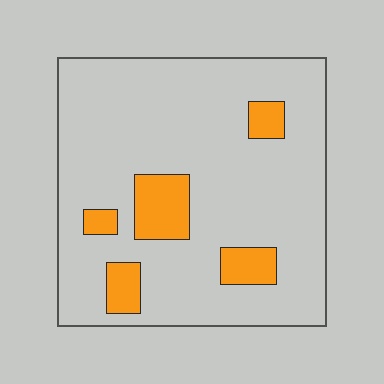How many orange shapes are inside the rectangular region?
5.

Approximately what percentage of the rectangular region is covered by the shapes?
Approximately 15%.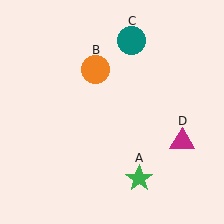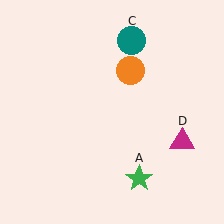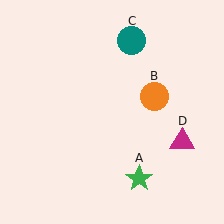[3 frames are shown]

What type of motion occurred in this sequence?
The orange circle (object B) rotated clockwise around the center of the scene.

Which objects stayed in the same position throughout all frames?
Green star (object A) and teal circle (object C) and magenta triangle (object D) remained stationary.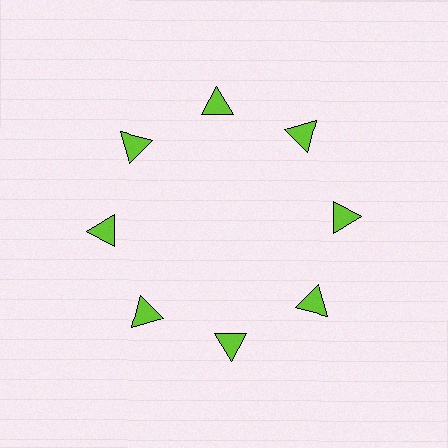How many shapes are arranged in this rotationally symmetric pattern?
There are 8 shapes, arranged in 8 groups of 1.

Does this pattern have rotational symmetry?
Yes, this pattern has 8-fold rotational symmetry. It looks the same after rotating 45 degrees around the center.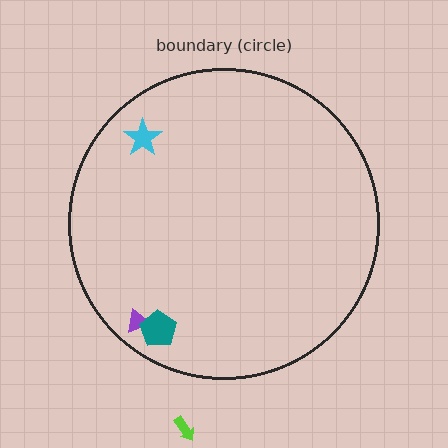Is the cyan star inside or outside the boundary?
Inside.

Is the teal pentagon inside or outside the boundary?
Inside.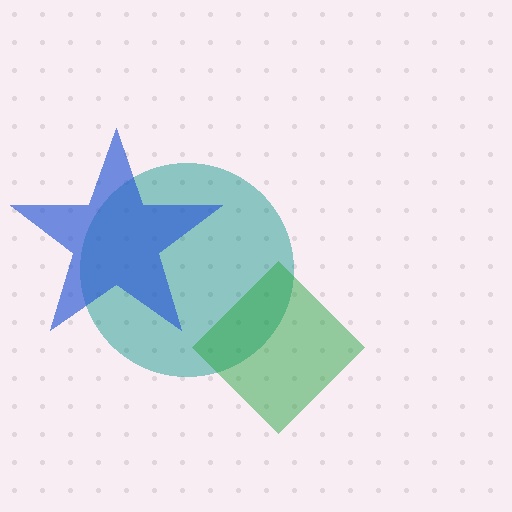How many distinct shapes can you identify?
There are 3 distinct shapes: a teal circle, a green diamond, a blue star.